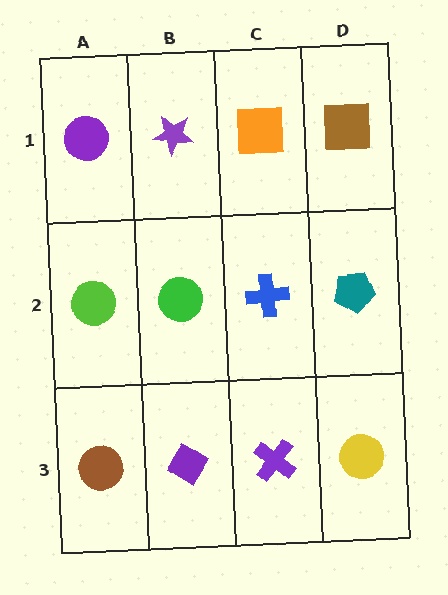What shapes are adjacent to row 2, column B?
A purple star (row 1, column B), a purple diamond (row 3, column B), a lime circle (row 2, column A), a blue cross (row 2, column C).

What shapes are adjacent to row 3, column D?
A teal pentagon (row 2, column D), a purple cross (row 3, column C).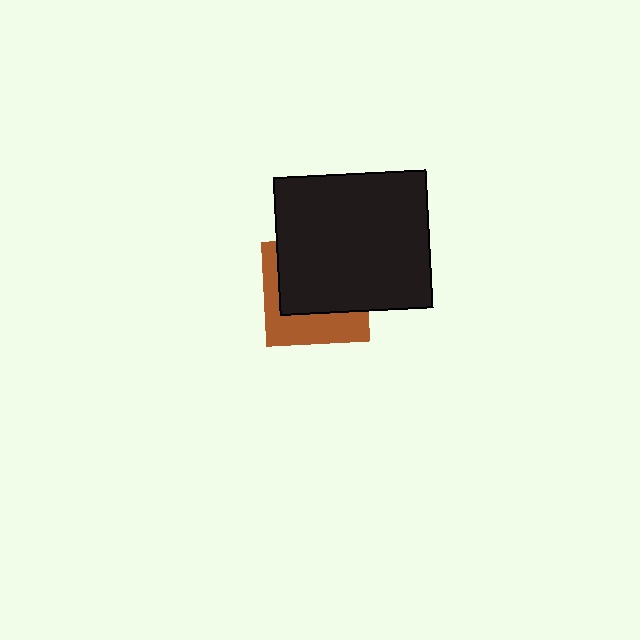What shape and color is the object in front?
The object in front is a black rectangle.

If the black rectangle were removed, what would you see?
You would see the complete brown square.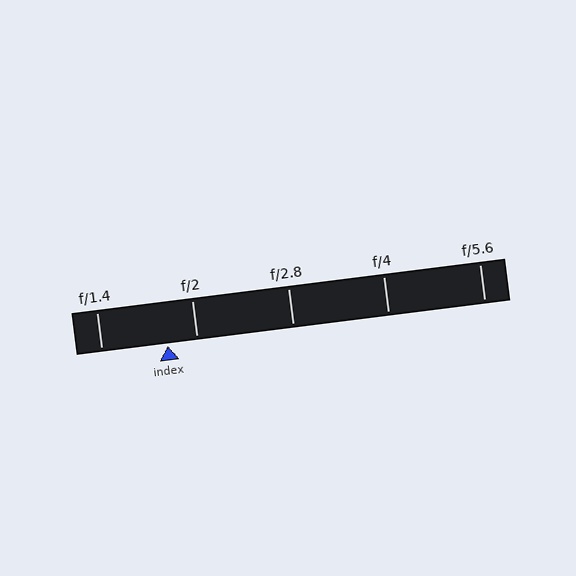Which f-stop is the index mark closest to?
The index mark is closest to f/2.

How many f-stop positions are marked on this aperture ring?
There are 5 f-stop positions marked.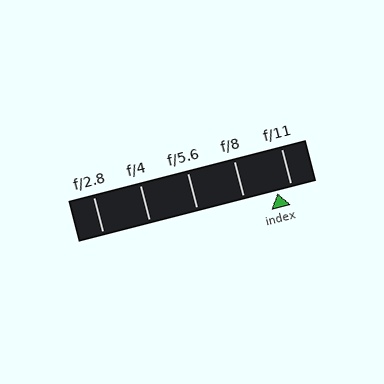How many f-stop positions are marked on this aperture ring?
There are 5 f-stop positions marked.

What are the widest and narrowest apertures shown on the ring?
The widest aperture shown is f/2.8 and the narrowest is f/11.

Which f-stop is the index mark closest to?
The index mark is closest to f/11.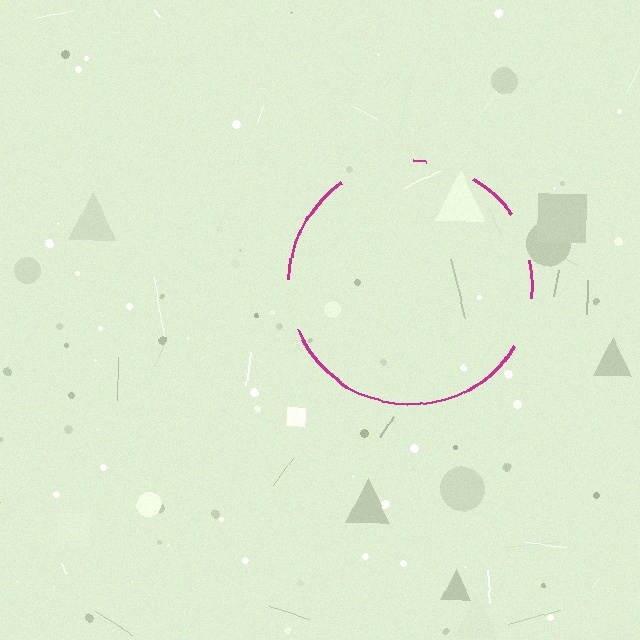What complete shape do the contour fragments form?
The contour fragments form a circle.